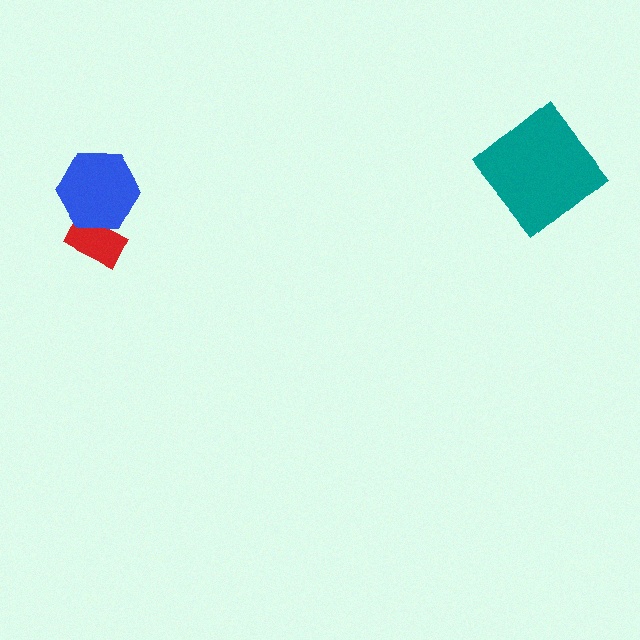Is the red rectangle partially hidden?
Yes, it is partially covered by another shape.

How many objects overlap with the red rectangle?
1 object overlaps with the red rectangle.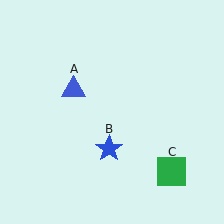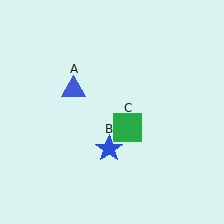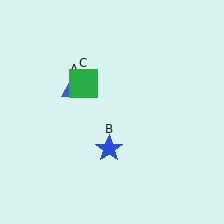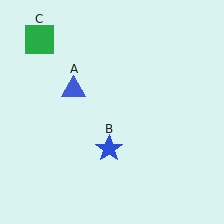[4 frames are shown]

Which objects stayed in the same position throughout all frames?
Blue triangle (object A) and blue star (object B) remained stationary.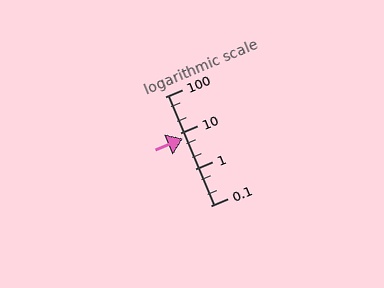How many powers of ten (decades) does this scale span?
The scale spans 3 decades, from 0.1 to 100.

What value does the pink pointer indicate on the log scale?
The pointer indicates approximately 6.8.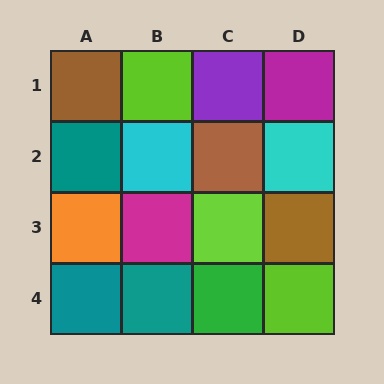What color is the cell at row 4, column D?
Lime.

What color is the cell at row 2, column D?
Cyan.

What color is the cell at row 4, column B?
Teal.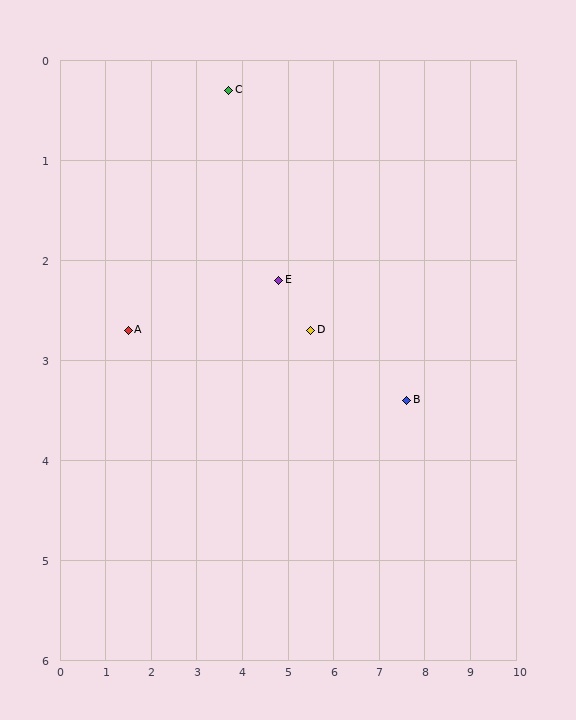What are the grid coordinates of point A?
Point A is at approximately (1.5, 2.7).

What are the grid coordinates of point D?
Point D is at approximately (5.5, 2.7).